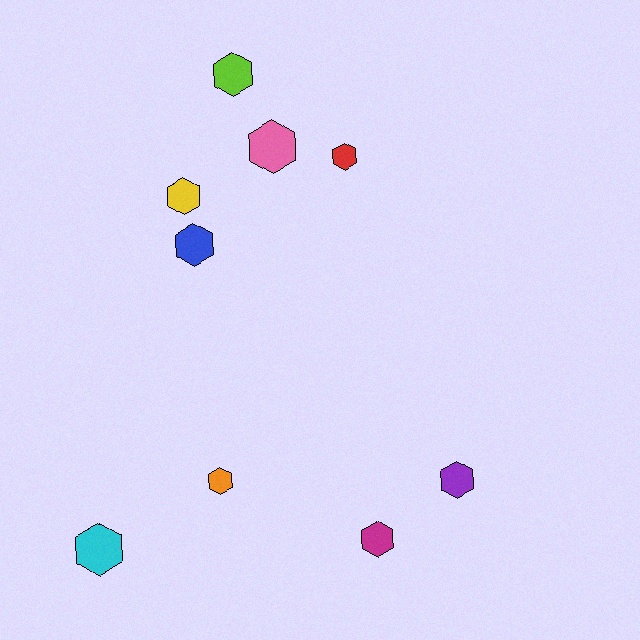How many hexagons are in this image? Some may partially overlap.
There are 9 hexagons.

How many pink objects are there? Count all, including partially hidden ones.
There is 1 pink object.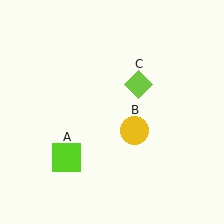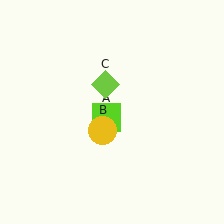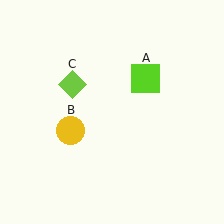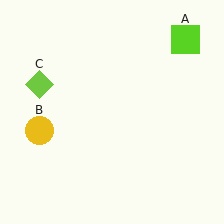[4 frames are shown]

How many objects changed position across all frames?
3 objects changed position: lime square (object A), yellow circle (object B), lime diamond (object C).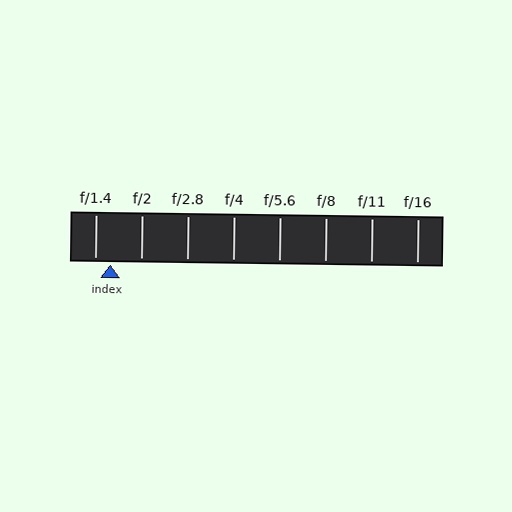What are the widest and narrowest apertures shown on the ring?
The widest aperture shown is f/1.4 and the narrowest is f/16.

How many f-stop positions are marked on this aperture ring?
There are 8 f-stop positions marked.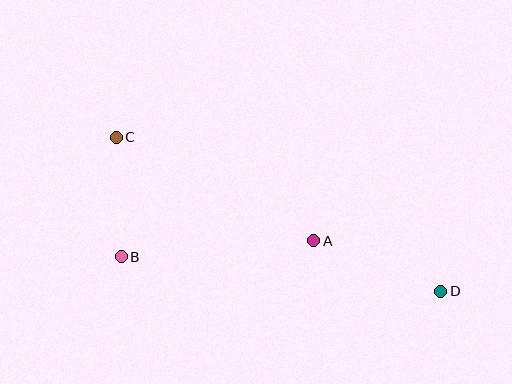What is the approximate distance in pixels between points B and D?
The distance between B and D is approximately 321 pixels.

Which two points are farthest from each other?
Points C and D are farthest from each other.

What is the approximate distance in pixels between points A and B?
The distance between A and B is approximately 193 pixels.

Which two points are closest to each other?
Points B and C are closest to each other.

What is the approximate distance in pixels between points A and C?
The distance between A and C is approximately 223 pixels.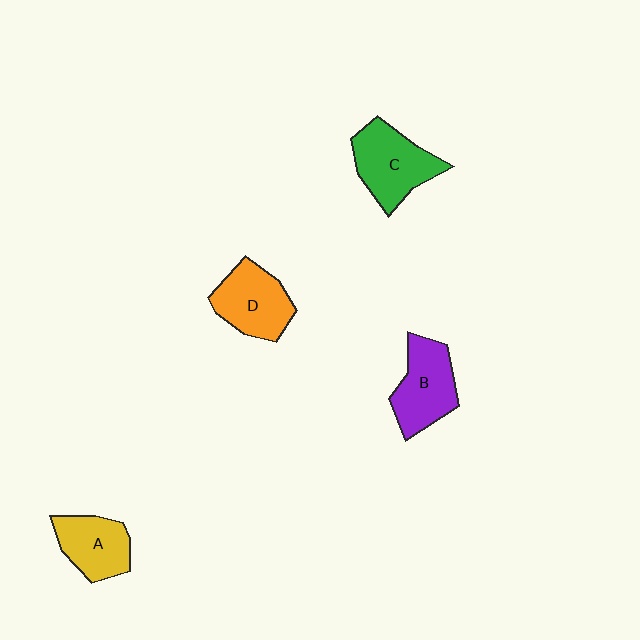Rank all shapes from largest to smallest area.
From largest to smallest: C (green), B (purple), D (orange), A (yellow).